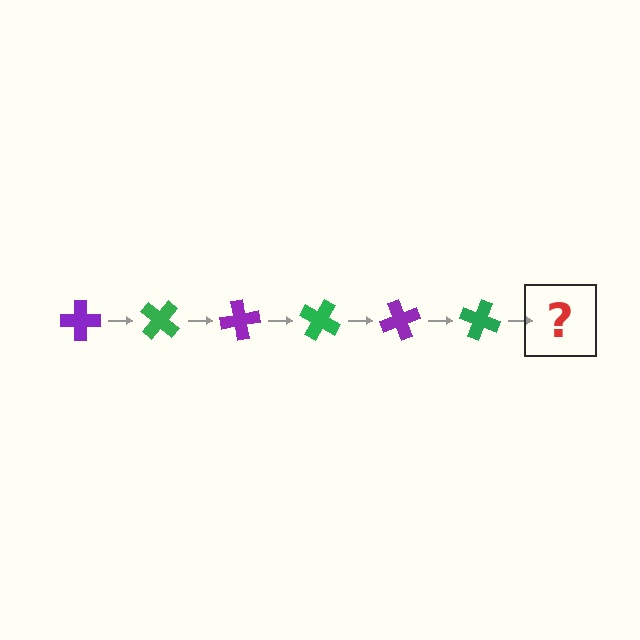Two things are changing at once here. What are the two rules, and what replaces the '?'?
The two rules are that it rotates 40 degrees each step and the color cycles through purple and green. The '?' should be a purple cross, rotated 240 degrees from the start.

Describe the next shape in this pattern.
It should be a purple cross, rotated 240 degrees from the start.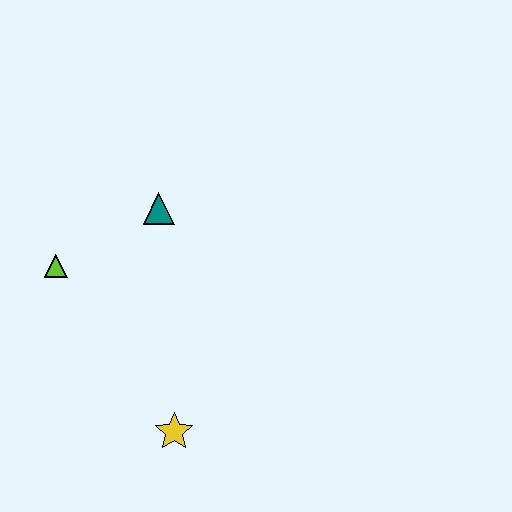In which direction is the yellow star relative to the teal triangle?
The yellow star is below the teal triangle.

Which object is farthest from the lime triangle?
The yellow star is farthest from the lime triangle.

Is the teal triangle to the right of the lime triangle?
Yes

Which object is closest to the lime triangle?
The teal triangle is closest to the lime triangle.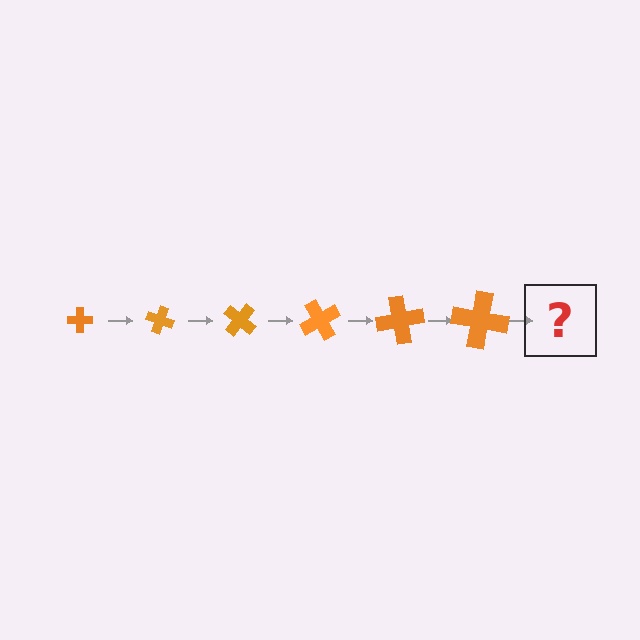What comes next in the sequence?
The next element should be a cross, larger than the previous one and rotated 120 degrees from the start.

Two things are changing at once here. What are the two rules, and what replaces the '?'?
The two rules are that the cross grows larger each step and it rotates 20 degrees each step. The '?' should be a cross, larger than the previous one and rotated 120 degrees from the start.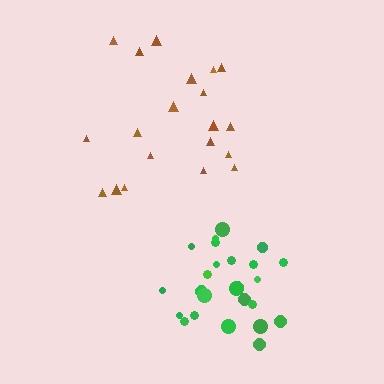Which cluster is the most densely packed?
Green.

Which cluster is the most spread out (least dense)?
Brown.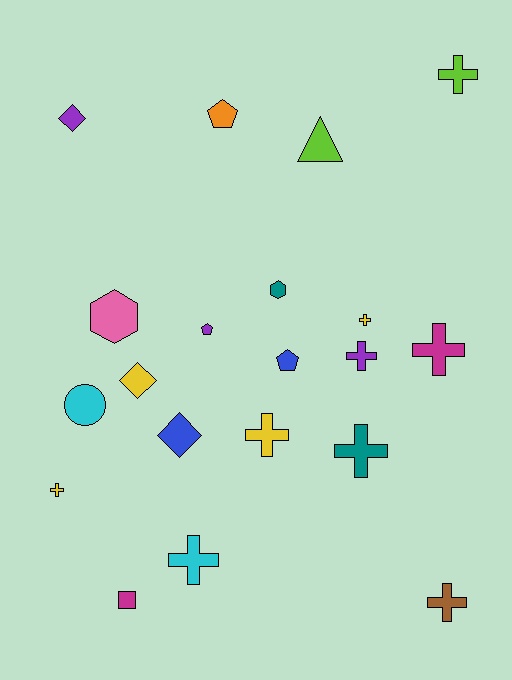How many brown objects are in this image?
There is 1 brown object.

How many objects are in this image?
There are 20 objects.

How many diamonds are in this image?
There are 3 diamonds.